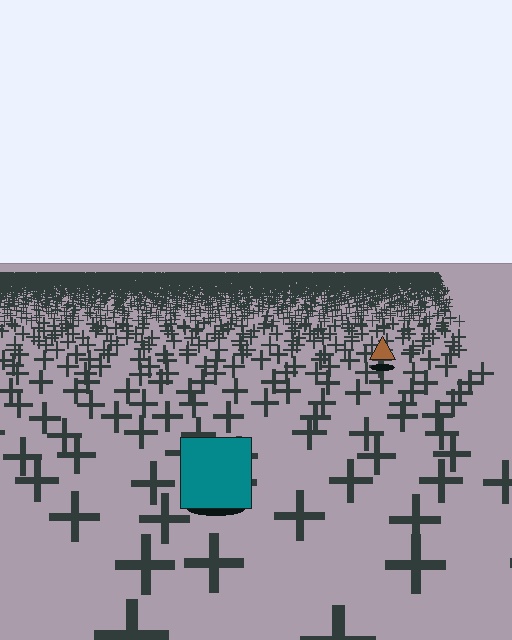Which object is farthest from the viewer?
The brown triangle is farthest from the viewer. It appears smaller and the ground texture around it is denser.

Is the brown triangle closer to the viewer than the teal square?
No. The teal square is closer — you can tell from the texture gradient: the ground texture is coarser near it.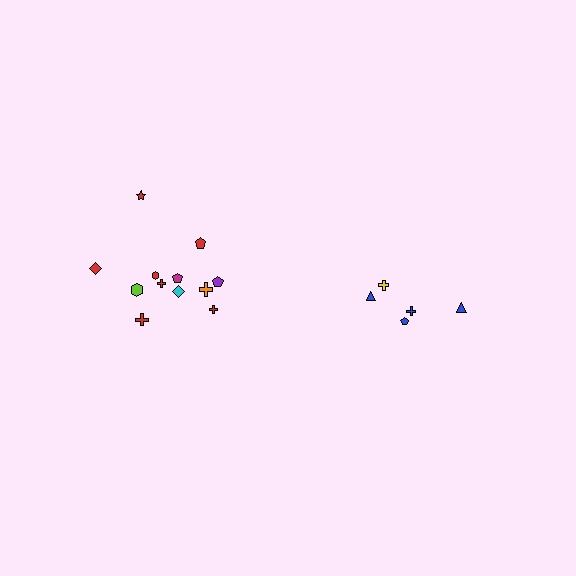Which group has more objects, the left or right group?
The left group.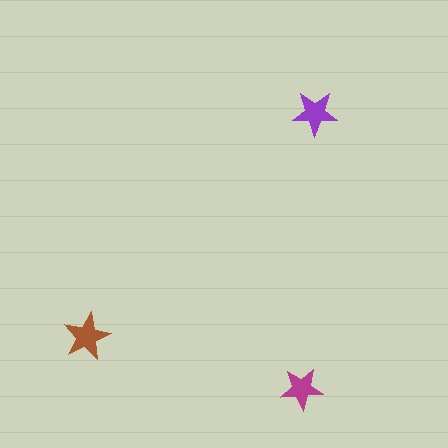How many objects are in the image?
There are 3 objects in the image.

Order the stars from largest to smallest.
the brown one, the purple one, the magenta one.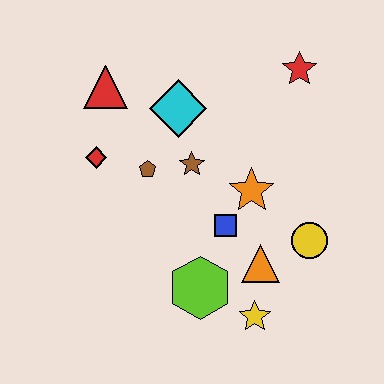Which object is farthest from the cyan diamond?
The yellow star is farthest from the cyan diamond.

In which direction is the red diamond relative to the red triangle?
The red diamond is below the red triangle.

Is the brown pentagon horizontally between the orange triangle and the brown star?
No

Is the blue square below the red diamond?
Yes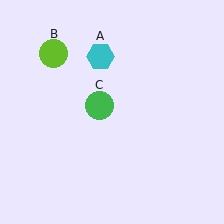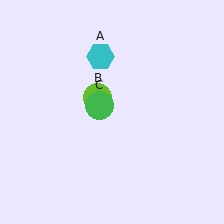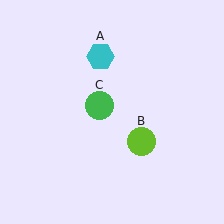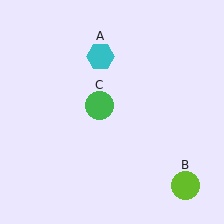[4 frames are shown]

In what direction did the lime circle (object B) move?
The lime circle (object B) moved down and to the right.